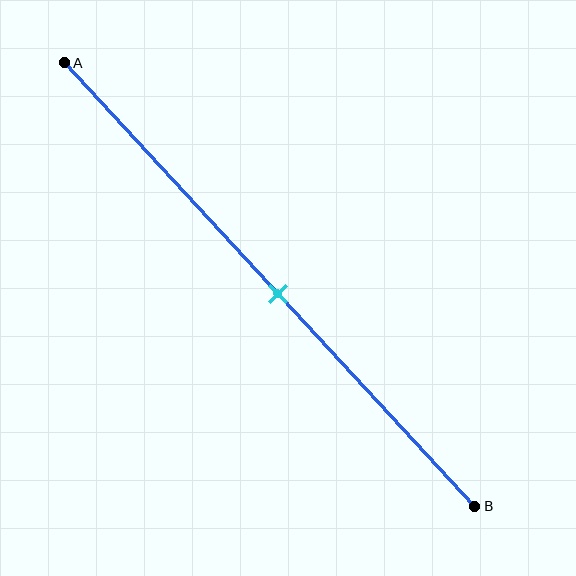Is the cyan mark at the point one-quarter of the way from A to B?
No, the mark is at about 50% from A, not at the 25% one-quarter point.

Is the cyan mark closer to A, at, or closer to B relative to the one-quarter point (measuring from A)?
The cyan mark is closer to point B than the one-quarter point of segment AB.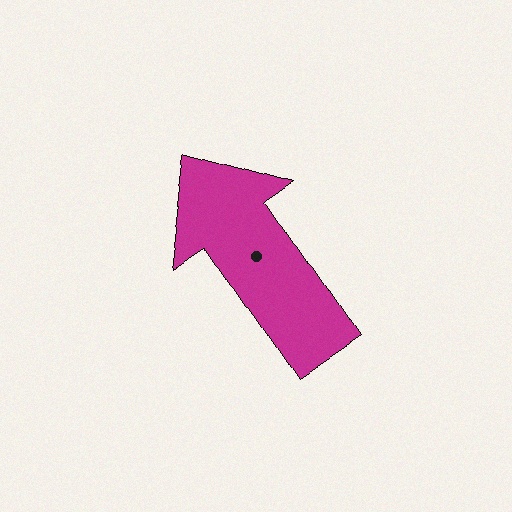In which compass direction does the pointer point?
Northwest.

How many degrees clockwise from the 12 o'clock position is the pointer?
Approximately 326 degrees.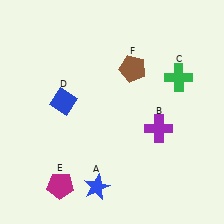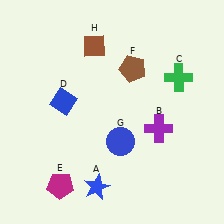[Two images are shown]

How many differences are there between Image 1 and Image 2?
There are 2 differences between the two images.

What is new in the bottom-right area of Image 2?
A blue circle (G) was added in the bottom-right area of Image 2.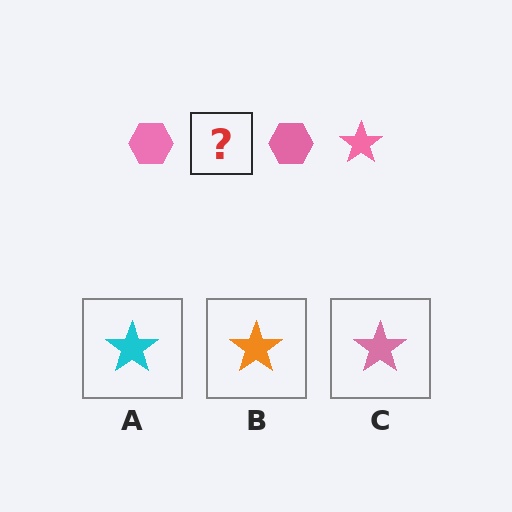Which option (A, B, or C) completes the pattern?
C.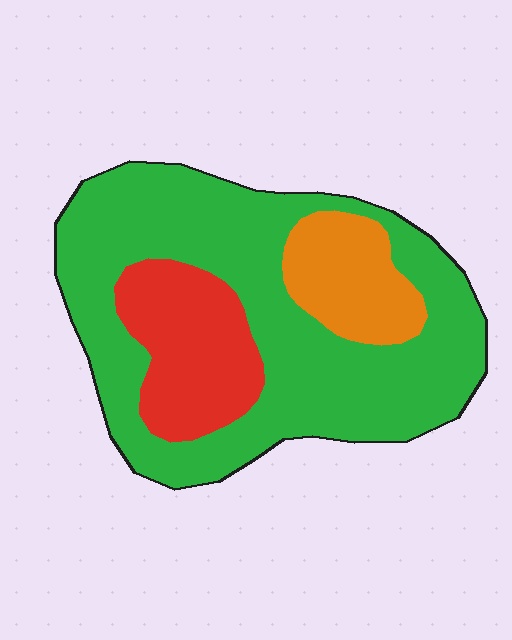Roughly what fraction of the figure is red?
Red takes up between a sixth and a third of the figure.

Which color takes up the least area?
Orange, at roughly 15%.